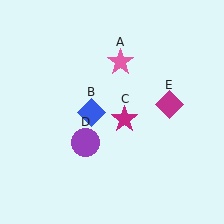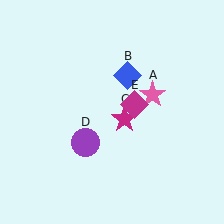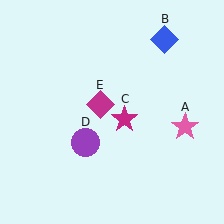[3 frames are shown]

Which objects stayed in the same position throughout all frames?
Magenta star (object C) and purple circle (object D) remained stationary.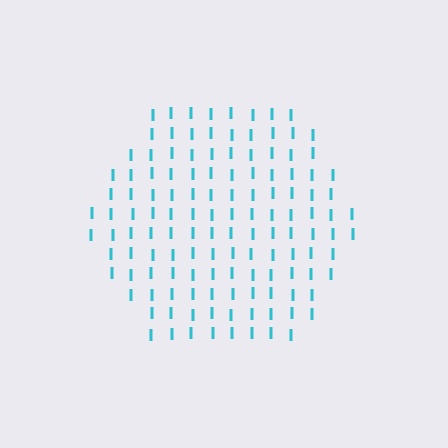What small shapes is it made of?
It is made of small letter I's.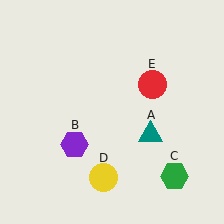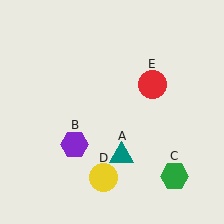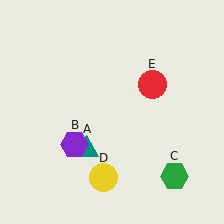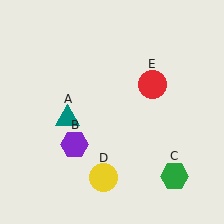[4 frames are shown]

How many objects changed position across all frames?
1 object changed position: teal triangle (object A).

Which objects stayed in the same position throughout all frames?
Purple hexagon (object B) and green hexagon (object C) and yellow circle (object D) and red circle (object E) remained stationary.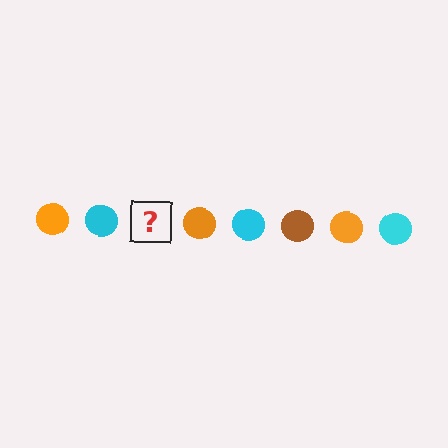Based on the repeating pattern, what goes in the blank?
The blank should be a brown circle.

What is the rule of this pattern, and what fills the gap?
The rule is that the pattern cycles through orange, cyan, brown circles. The gap should be filled with a brown circle.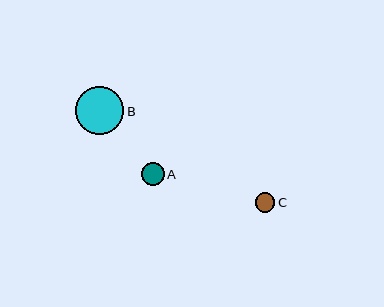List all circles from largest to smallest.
From largest to smallest: B, A, C.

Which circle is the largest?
Circle B is the largest with a size of approximately 48 pixels.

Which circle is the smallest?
Circle C is the smallest with a size of approximately 19 pixels.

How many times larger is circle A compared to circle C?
Circle A is approximately 1.2 times the size of circle C.